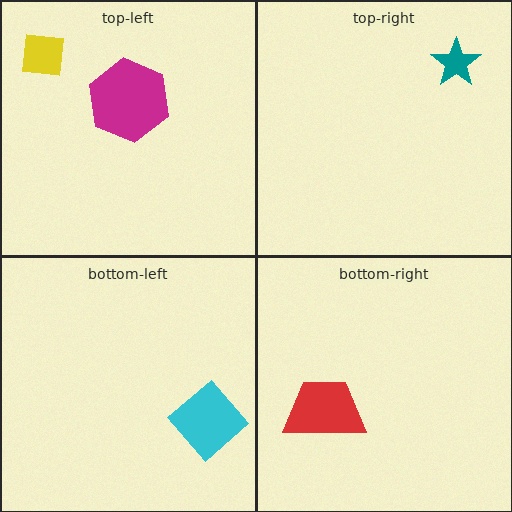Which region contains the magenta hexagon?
The top-left region.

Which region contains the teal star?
The top-right region.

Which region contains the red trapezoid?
The bottom-right region.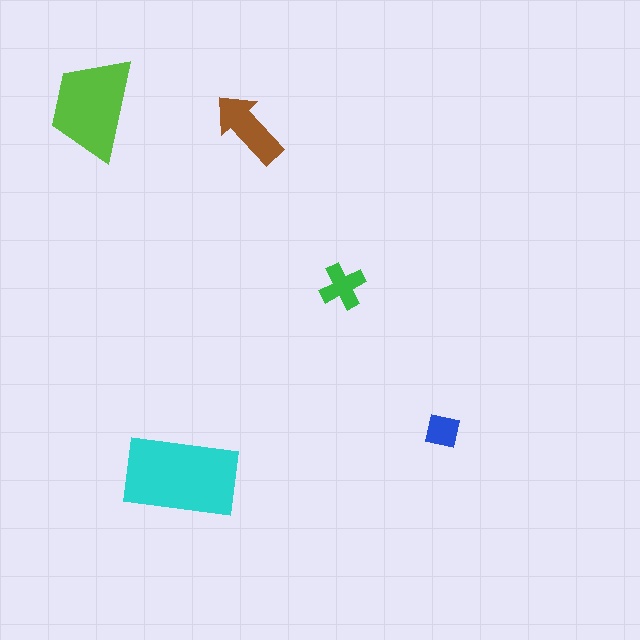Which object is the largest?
The cyan rectangle.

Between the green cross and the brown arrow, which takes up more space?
The brown arrow.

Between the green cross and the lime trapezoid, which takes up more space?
The lime trapezoid.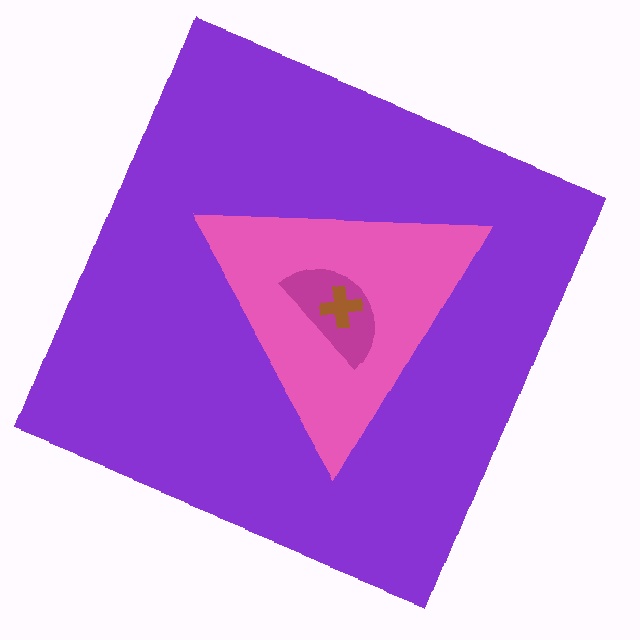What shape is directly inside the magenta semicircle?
The brown cross.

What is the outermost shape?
The purple square.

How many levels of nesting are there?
4.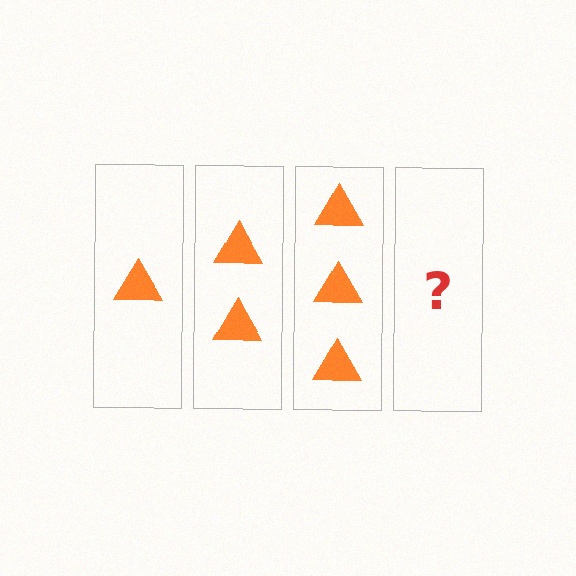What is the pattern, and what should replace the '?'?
The pattern is that each step adds one more triangle. The '?' should be 4 triangles.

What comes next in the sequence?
The next element should be 4 triangles.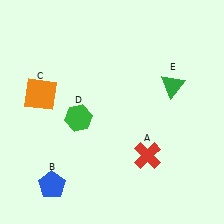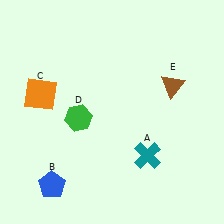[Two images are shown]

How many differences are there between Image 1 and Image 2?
There are 2 differences between the two images.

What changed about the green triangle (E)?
In Image 1, E is green. In Image 2, it changed to brown.